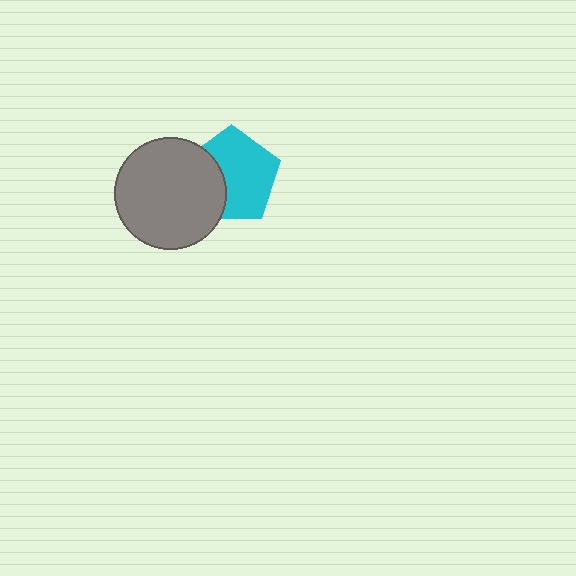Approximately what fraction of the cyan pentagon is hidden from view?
Roughly 34% of the cyan pentagon is hidden behind the gray circle.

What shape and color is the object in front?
The object in front is a gray circle.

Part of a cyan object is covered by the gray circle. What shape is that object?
It is a pentagon.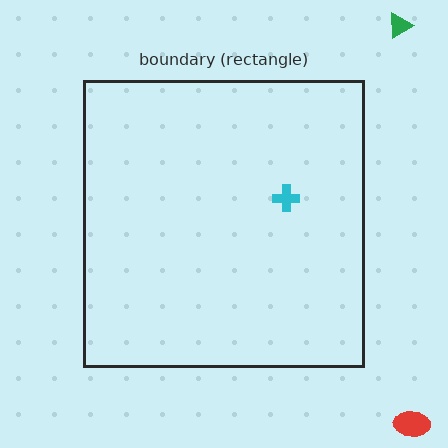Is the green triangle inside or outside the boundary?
Outside.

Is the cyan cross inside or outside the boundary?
Inside.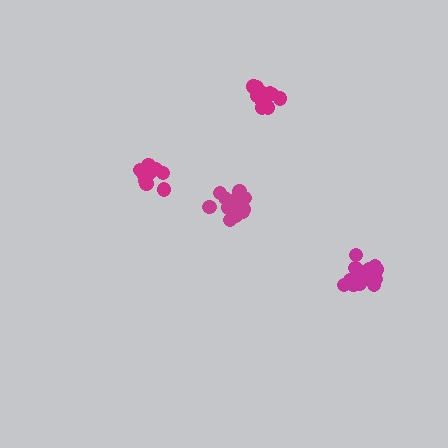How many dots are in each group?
Group 1: 15 dots, Group 2: 16 dots, Group 3: 15 dots, Group 4: 13 dots (59 total).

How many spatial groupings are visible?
There are 4 spatial groupings.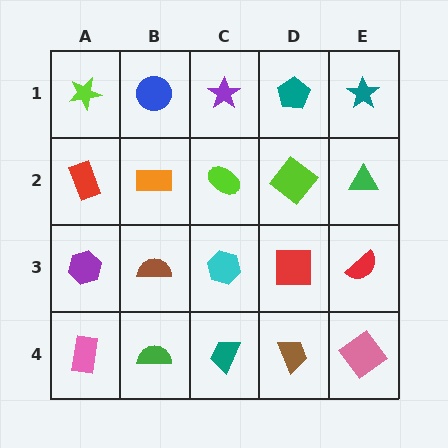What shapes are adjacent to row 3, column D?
A lime diamond (row 2, column D), a brown trapezoid (row 4, column D), a cyan hexagon (row 3, column C), a red semicircle (row 3, column E).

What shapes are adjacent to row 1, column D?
A lime diamond (row 2, column D), a purple star (row 1, column C), a teal star (row 1, column E).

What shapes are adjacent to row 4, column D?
A red square (row 3, column D), a teal trapezoid (row 4, column C), a pink diamond (row 4, column E).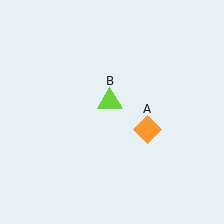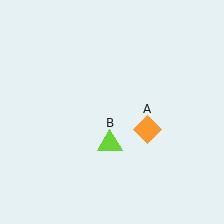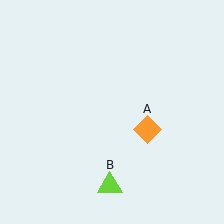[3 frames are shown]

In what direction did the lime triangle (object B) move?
The lime triangle (object B) moved down.